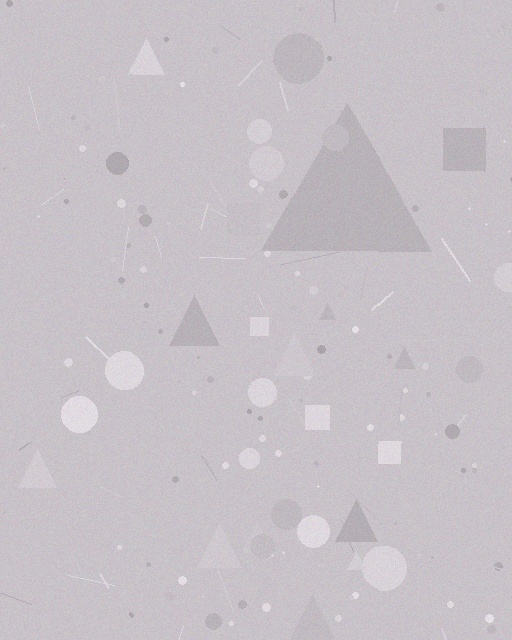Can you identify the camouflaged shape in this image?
The camouflaged shape is a triangle.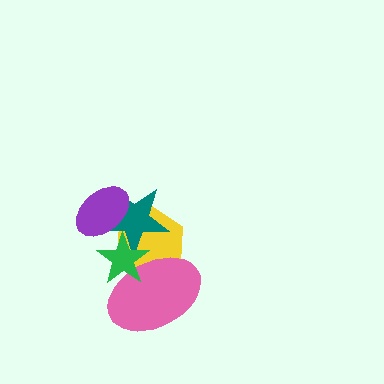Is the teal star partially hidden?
Yes, it is partially covered by another shape.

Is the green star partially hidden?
No, no other shape covers it.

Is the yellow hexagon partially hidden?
Yes, it is partially covered by another shape.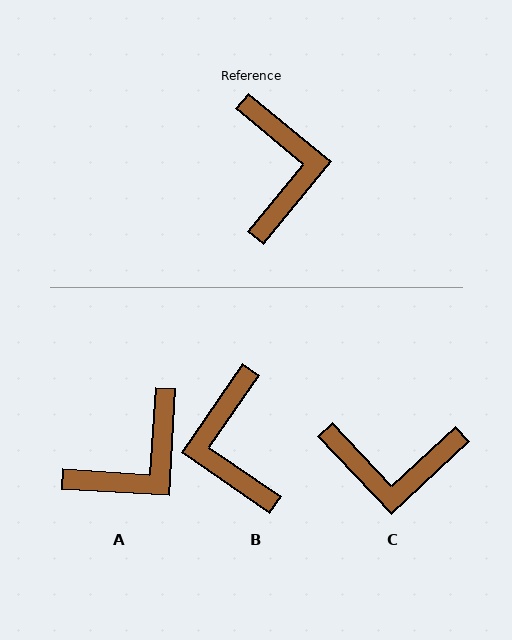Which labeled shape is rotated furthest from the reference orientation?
B, about 175 degrees away.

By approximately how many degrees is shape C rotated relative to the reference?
Approximately 97 degrees clockwise.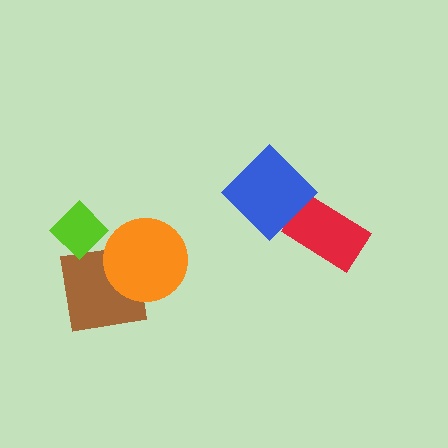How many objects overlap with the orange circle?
1 object overlaps with the orange circle.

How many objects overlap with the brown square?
1 object overlaps with the brown square.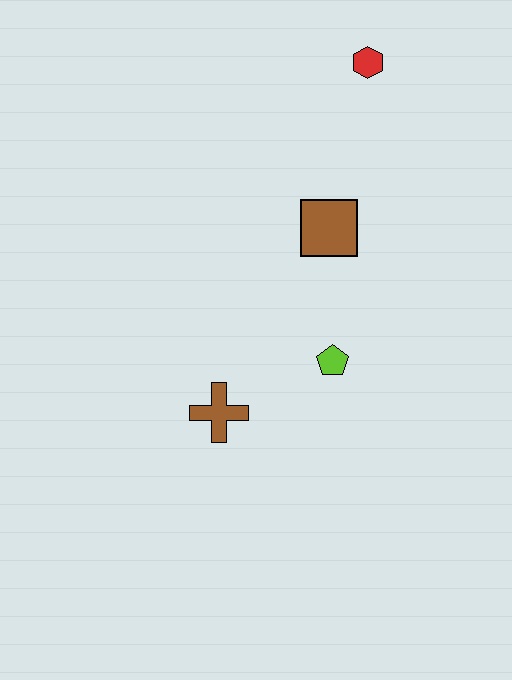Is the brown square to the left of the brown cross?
No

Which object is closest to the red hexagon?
The brown square is closest to the red hexagon.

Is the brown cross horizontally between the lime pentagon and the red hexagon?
No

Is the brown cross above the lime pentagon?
No